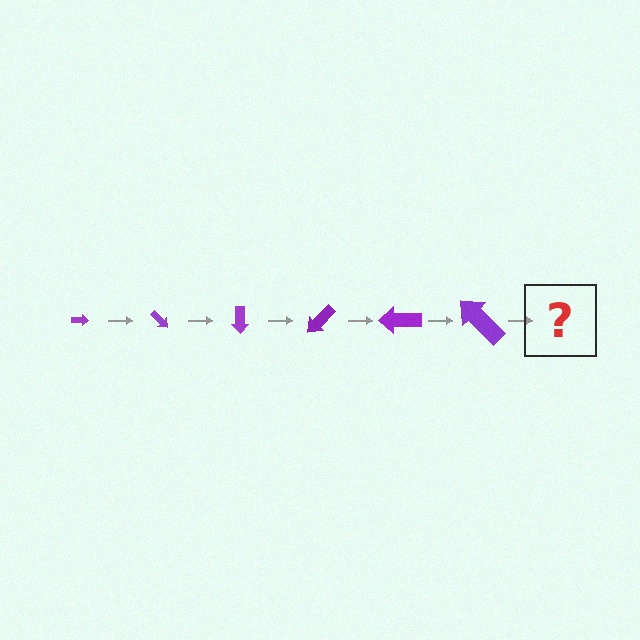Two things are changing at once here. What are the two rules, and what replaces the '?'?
The two rules are that the arrow grows larger each step and it rotates 45 degrees each step. The '?' should be an arrow, larger than the previous one and rotated 270 degrees from the start.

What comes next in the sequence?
The next element should be an arrow, larger than the previous one and rotated 270 degrees from the start.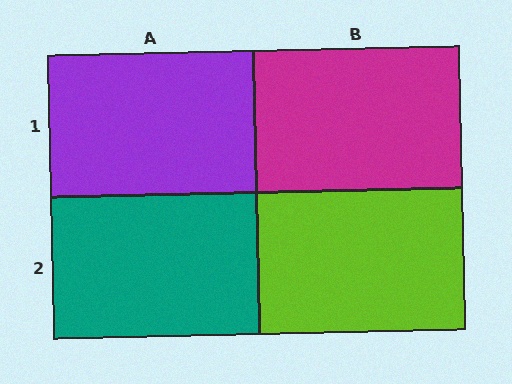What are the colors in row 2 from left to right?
Teal, lime.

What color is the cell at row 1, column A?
Purple.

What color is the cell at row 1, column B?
Magenta.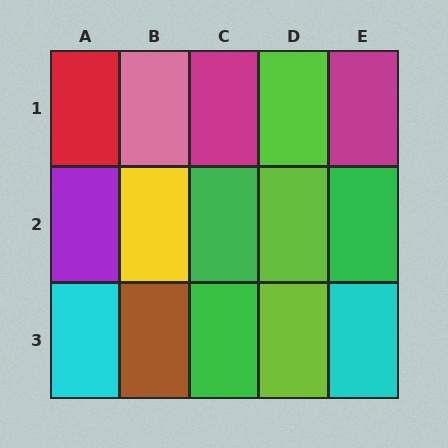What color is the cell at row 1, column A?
Red.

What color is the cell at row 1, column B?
Pink.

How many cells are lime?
3 cells are lime.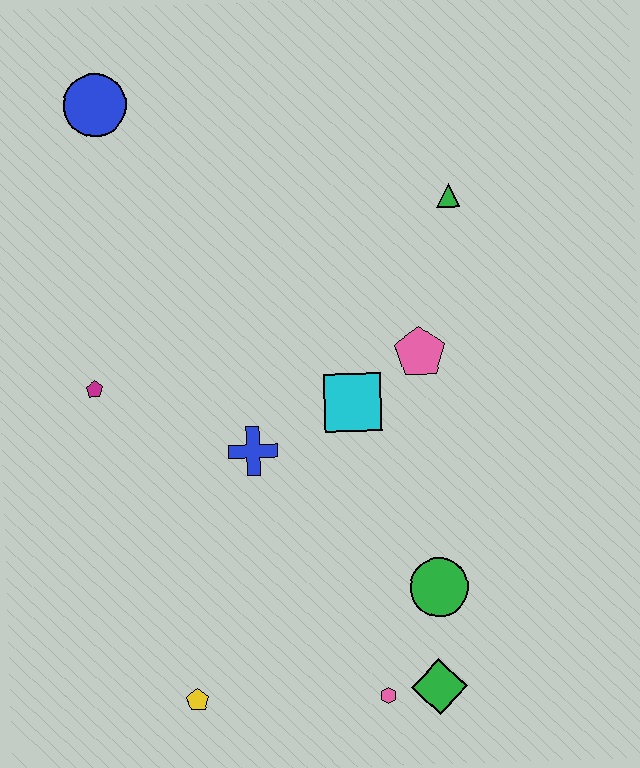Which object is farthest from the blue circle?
The green diamond is farthest from the blue circle.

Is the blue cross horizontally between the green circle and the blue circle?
Yes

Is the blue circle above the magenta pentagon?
Yes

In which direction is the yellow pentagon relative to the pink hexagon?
The yellow pentagon is to the left of the pink hexagon.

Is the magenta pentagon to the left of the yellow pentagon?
Yes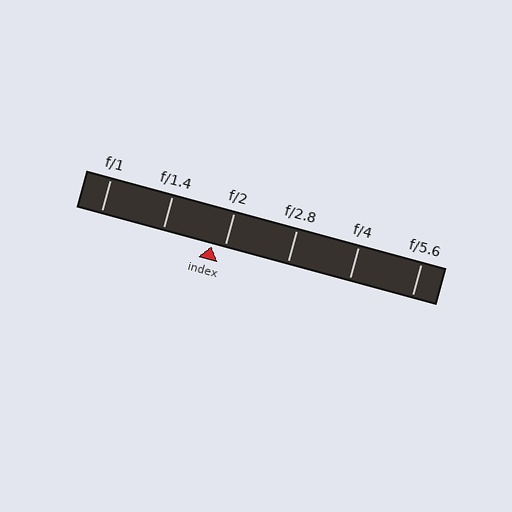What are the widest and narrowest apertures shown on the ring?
The widest aperture shown is f/1 and the narrowest is f/5.6.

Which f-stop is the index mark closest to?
The index mark is closest to f/2.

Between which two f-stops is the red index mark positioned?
The index mark is between f/1.4 and f/2.